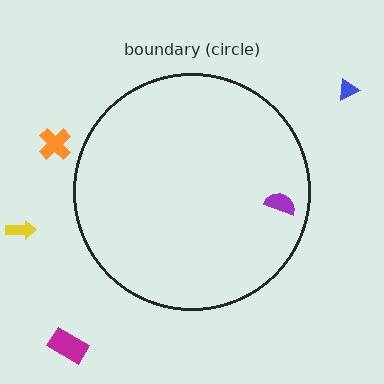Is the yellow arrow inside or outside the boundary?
Outside.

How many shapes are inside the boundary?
1 inside, 4 outside.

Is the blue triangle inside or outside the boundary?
Outside.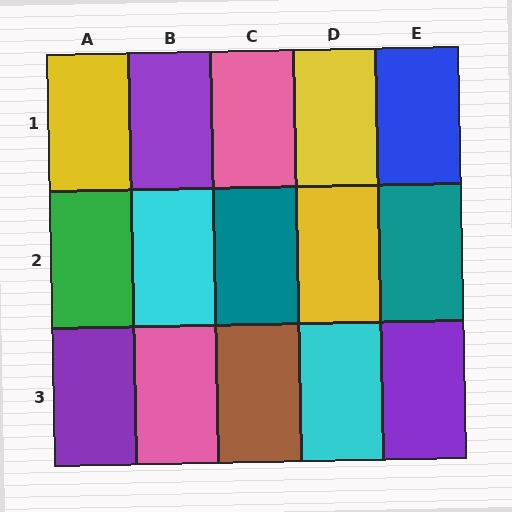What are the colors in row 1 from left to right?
Yellow, purple, pink, yellow, blue.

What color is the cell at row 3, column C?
Brown.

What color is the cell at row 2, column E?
Teal.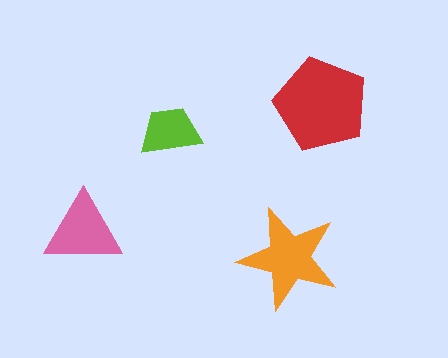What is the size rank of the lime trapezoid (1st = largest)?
4th.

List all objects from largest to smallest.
The red pentagon, the orange star, the pink triangle, the lime trapezoid.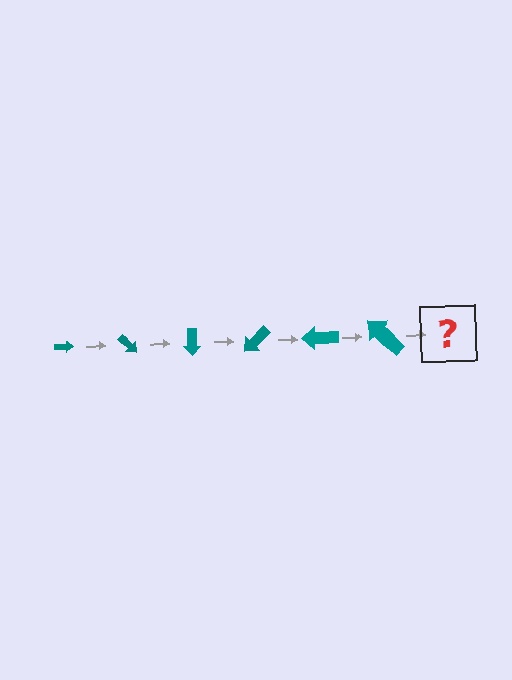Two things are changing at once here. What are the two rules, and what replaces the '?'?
The two rules are that the arrow grows larger each step and it rotates 45 degrees each step. The '?' should be an arrow, larger than the previous one and rotated 270 degrees from the start.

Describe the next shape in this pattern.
It should be an arrow, larger than the previous one and rotated 270 degrees from the start.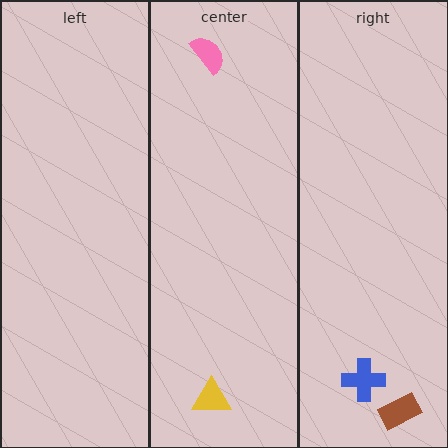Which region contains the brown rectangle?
The right region.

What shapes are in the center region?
The yellow triangle, the pink semicircle.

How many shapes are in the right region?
2.